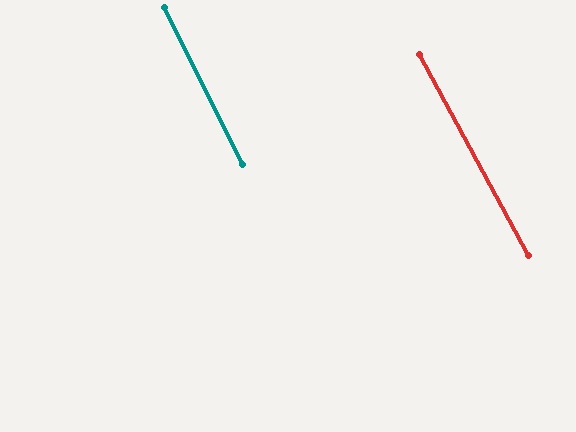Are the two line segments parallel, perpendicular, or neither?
Parallel — their directions differ by only 1.8°.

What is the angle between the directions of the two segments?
Approximately 2 degrees.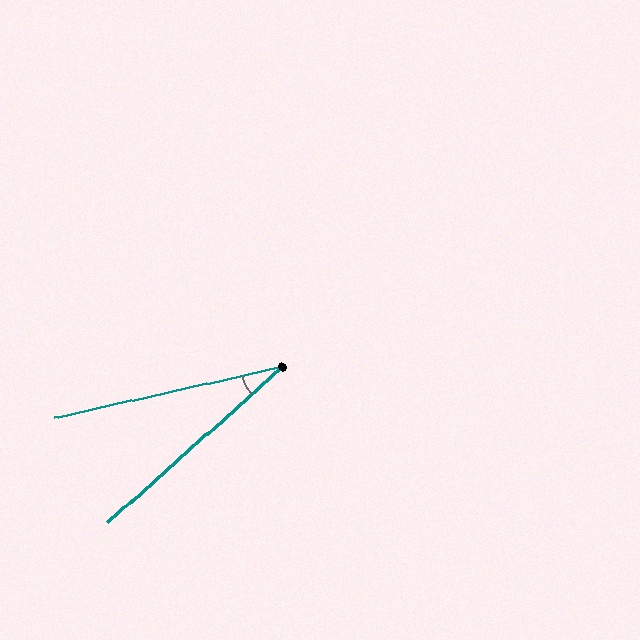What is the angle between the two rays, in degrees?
Approximately 29 degrees.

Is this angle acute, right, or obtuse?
It is acute.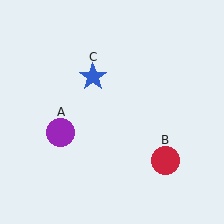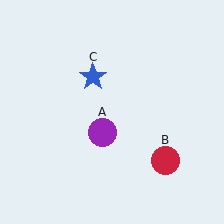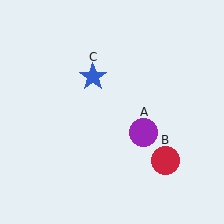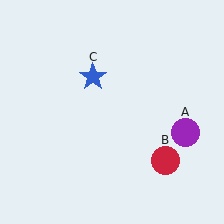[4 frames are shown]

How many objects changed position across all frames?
1 object changed position: purple circle (object A).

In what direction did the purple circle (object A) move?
The purple circle (object A) moved right.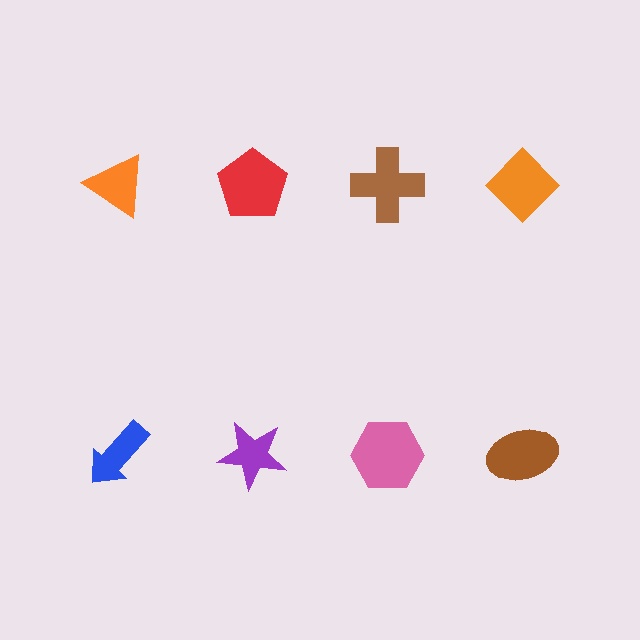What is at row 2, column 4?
A brown ellipse.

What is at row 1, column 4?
An orange diamond.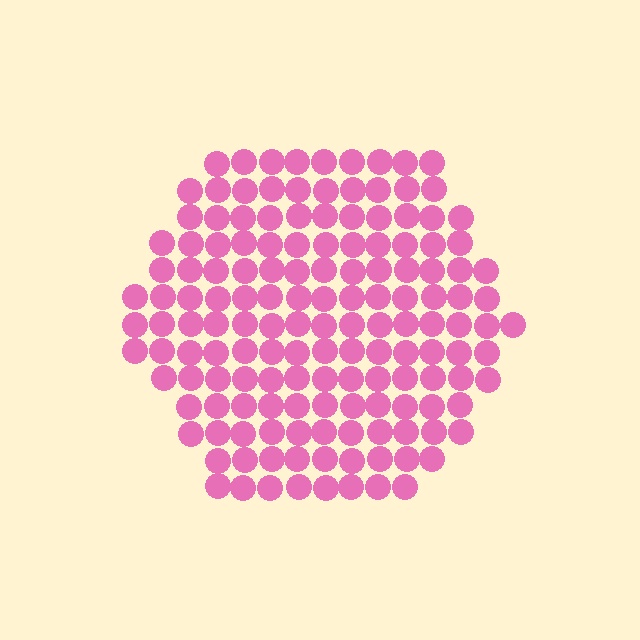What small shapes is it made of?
It is made of small circles.